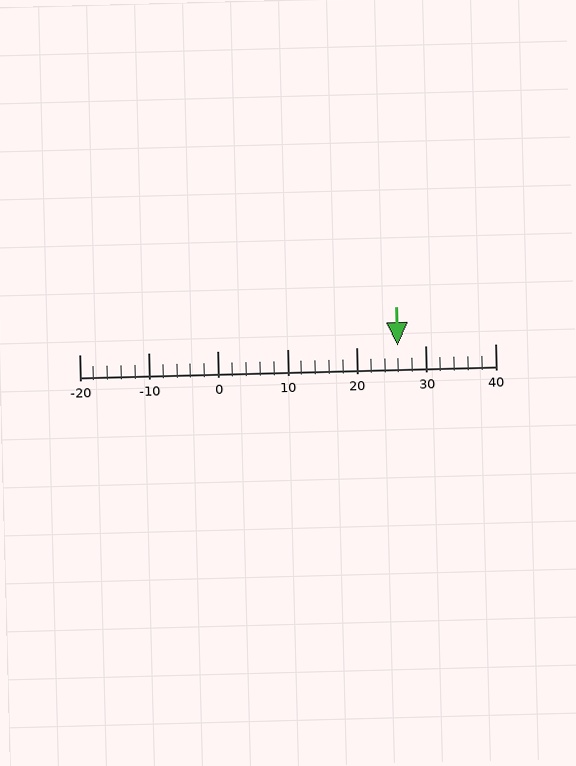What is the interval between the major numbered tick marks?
The major tick marks are spaced 10 units apart.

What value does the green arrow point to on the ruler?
The green arrow points to approximately 26.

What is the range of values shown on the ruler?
The ruler shows values from -20 to 40.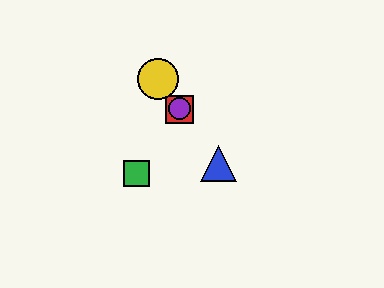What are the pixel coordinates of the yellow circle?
The yellow circle is at (158, 79).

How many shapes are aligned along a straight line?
4 shapes (the red square, the blue triangle, the yellow circle, the purple circle) are aligned along a straight line.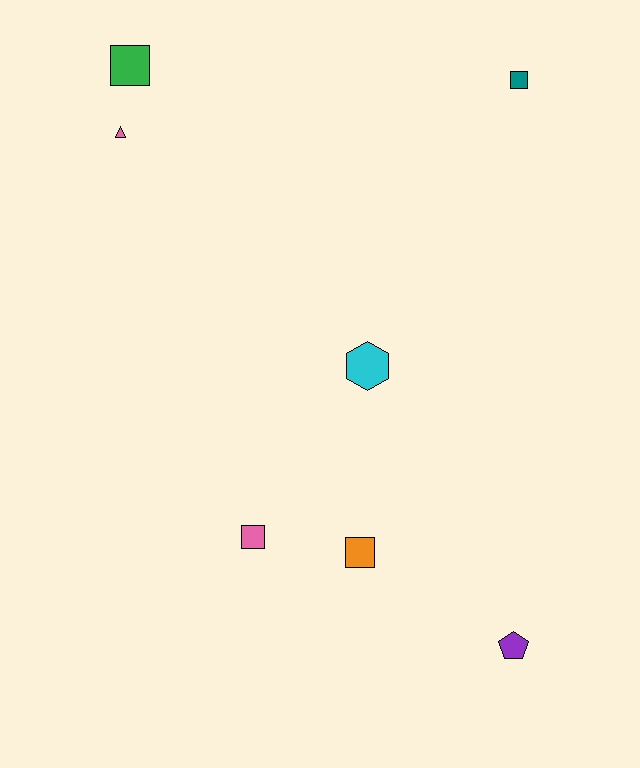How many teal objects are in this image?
There is 1 teal object.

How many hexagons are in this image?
There is 1 hexagon.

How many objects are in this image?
There are 7 objects.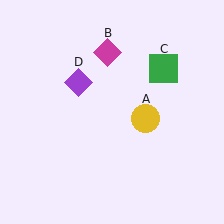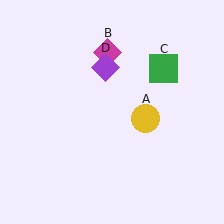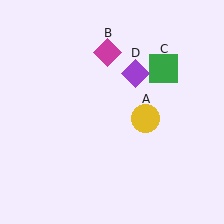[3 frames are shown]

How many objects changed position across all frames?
1 object changed position: purple diamond (object D).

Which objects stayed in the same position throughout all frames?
Yellow circle (object A) and magenta diamond (object B) and green square (object C) remained stationary.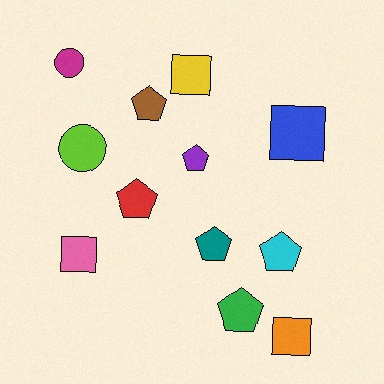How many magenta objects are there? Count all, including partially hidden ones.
There is 1 magenta object.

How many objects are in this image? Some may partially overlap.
There are 12 objects.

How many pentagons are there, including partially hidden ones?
There are 6 pentagons.